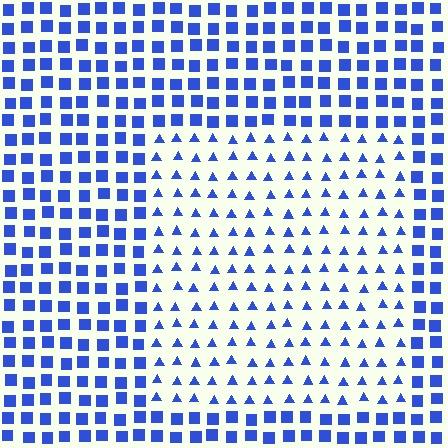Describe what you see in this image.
The image is filled with small blue elements arranged in a uniform grid. A rectangle-shaped region contains triangles, while the surrounding area contains squares. The boundary is defined purely by the change in element shape.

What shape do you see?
I see a rectangle.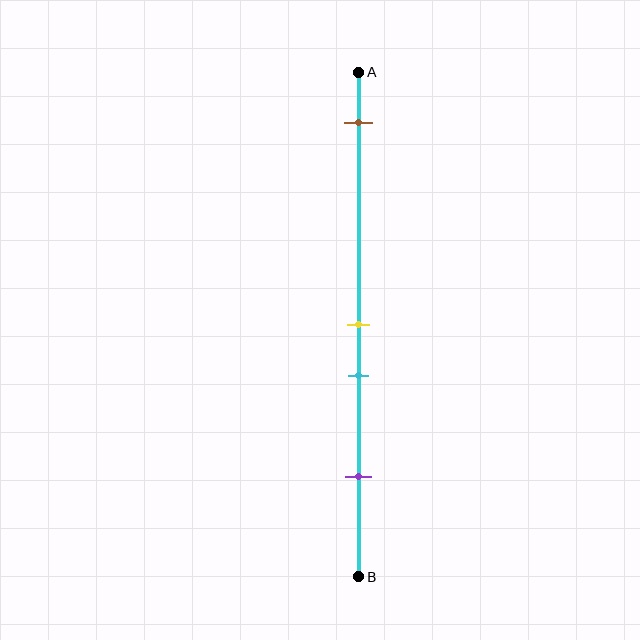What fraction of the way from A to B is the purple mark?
The purple mark is approximately 80% (0.8) of the way from A to B.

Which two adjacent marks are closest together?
The yellow and cyan marks are the closest adjacent pair.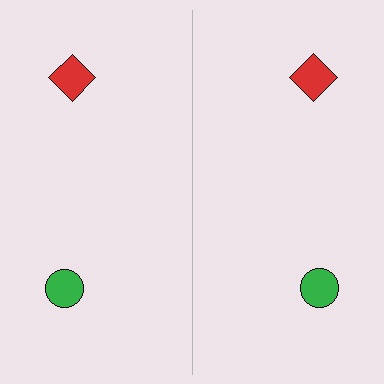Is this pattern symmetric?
Yes, this pattern has bilateral (reflection) symmetry.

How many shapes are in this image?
There are 4 shapes in this image.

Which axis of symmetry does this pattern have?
The pattern has a vertical axis of symmetry running through the center of the image.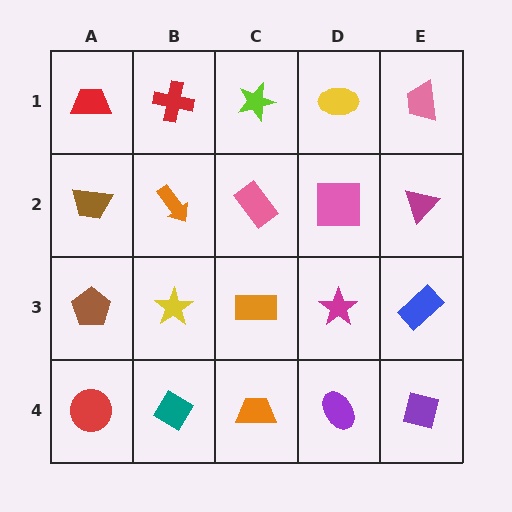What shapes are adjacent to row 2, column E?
A pink trapezoid (row 1, column E), a blue rectangle (row 3, column E), a pink square (row 2, column D).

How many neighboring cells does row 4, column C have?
3.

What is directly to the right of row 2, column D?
A magenta triangle.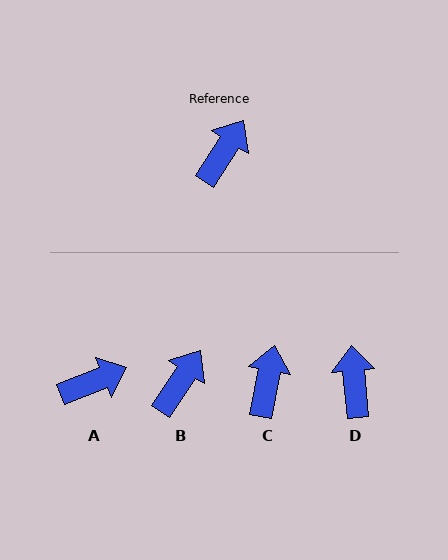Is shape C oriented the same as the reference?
No, it is off by about 22 degrees.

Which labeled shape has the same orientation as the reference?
B.